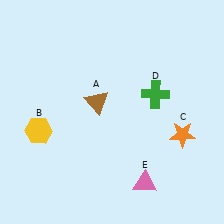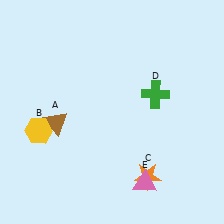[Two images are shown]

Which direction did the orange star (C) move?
The orange star (C) moved down.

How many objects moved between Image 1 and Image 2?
2 objects moved between the two images.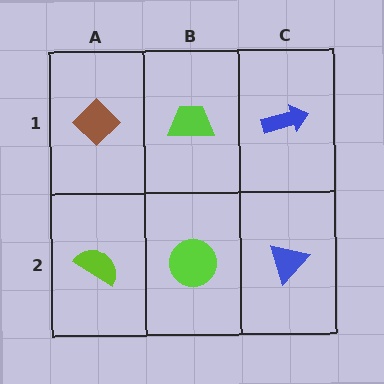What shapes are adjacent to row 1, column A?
A lime semicircle (row 2, column A), a lime trapezoid (row 1, column B).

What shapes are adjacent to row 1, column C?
A blue triangle (row 2, column C), a lime trapezoid (row 1, column B).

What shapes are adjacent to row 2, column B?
A lime trapezoid (row 1, column B), a lime semicircle (row 2, column A), a blue triangle (row 2, column C).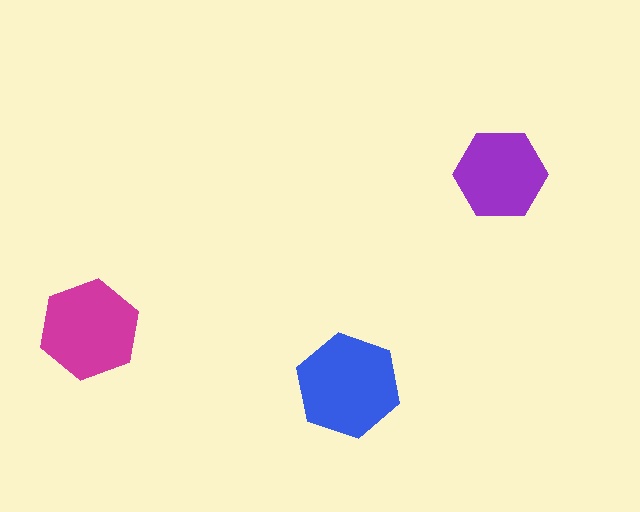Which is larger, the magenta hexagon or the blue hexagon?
The blue one.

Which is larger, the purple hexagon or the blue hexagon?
The blue one.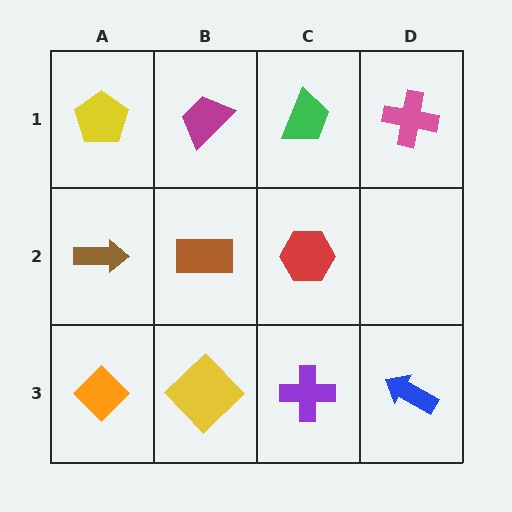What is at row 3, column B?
A yellow diamond.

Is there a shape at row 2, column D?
No, that cell is empty.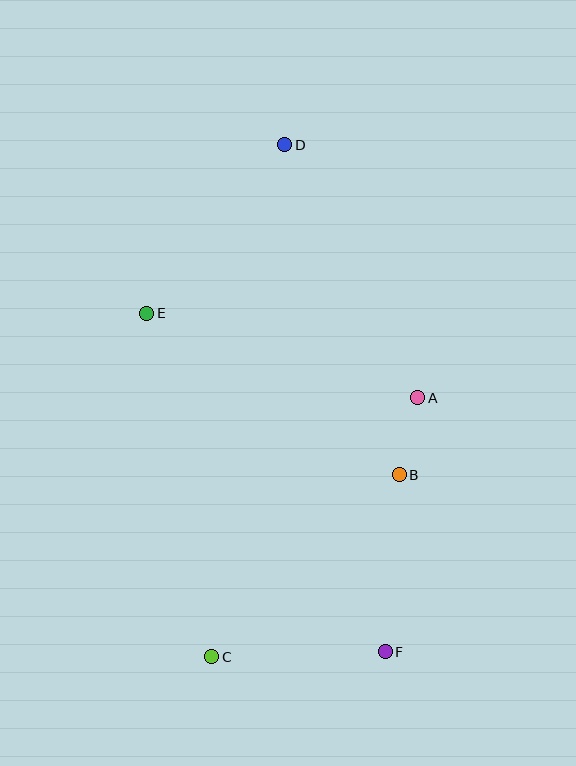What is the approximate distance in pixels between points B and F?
The distance between B and F is approximately 177 pixels.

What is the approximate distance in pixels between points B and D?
The distance between B and D is approximately 350 pixels.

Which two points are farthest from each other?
Points D and F are farthest from each other.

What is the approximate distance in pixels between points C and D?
The distance between C and D is approximately 517 pixels.